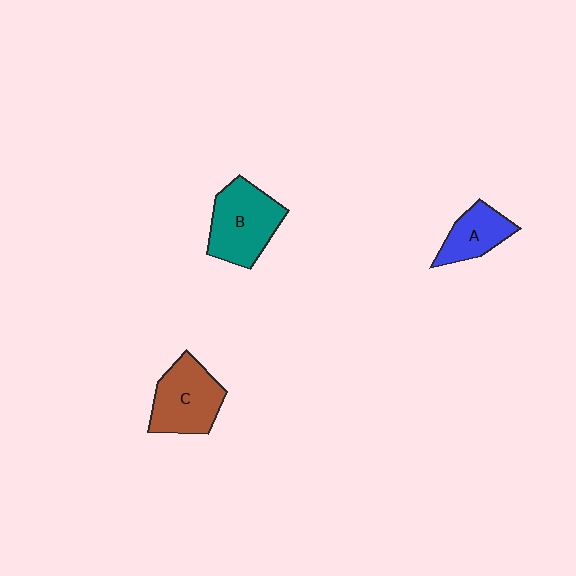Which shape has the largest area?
Shape B (teal).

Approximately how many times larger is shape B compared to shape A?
Approximately 1.6 times.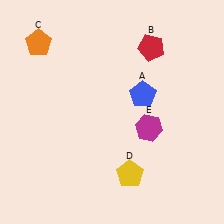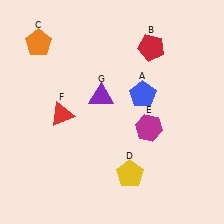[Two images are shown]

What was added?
A red triangle (F), a purple triangle (G) were added in Image 2.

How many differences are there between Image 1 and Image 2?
There are 2 differences between the two images.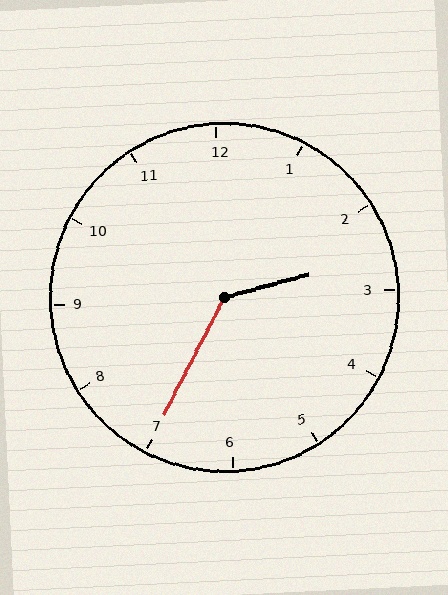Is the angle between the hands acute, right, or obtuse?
It is obtuse.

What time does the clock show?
2:35.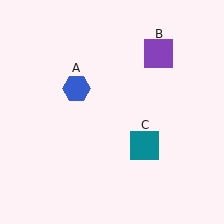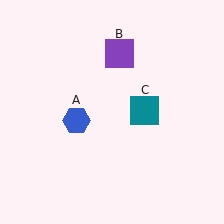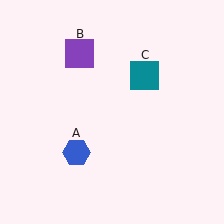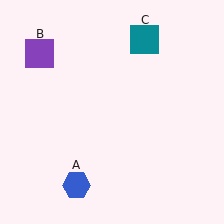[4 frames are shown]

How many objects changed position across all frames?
3 objects changed position: blue hexagon (object A), purple square (object B), teal square (object C).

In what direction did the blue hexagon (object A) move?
The blue hexagon (object A) moved down.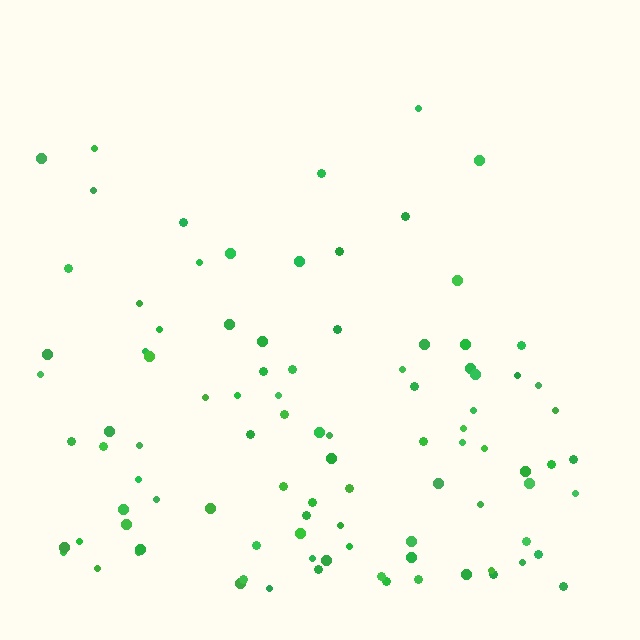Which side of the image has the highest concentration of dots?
The bottom.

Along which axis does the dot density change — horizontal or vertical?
Vertical.